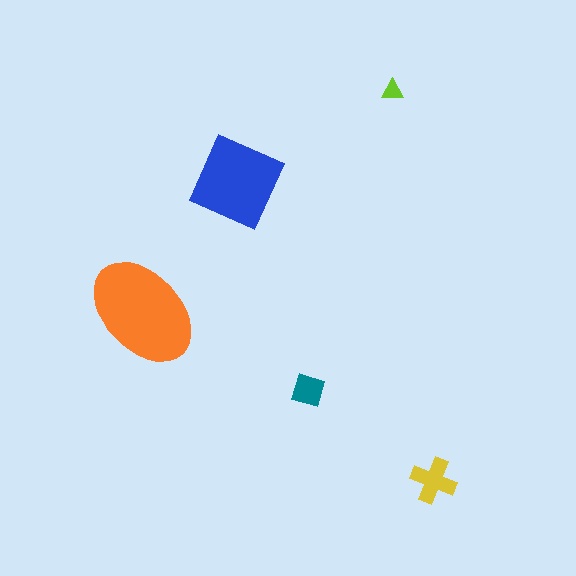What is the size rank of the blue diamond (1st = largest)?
2nd.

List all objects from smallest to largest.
The lime triangle, the teal square, the yellow cross, the blue diamond, the orange ellipse.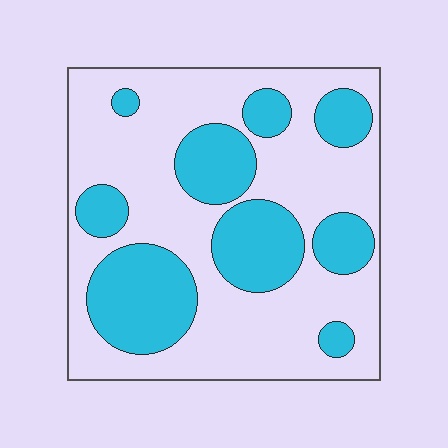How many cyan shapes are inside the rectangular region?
9.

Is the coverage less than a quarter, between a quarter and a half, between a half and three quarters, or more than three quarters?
Between a quarter and a half.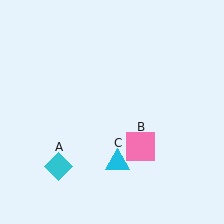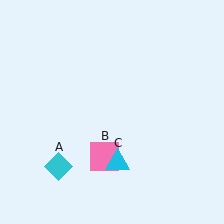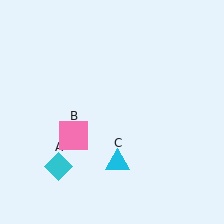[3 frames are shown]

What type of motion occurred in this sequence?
The pink square (object B) rotated clockwise around the center of the scene.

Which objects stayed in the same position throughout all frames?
Cyan diamond (object A) and cyan triangle (object C) remained stationary.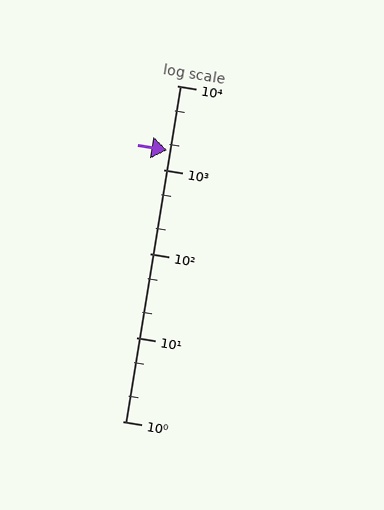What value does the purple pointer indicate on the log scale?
The pointer indicates approximately 1700.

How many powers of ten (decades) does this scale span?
The scale spans 4 decades, from 1 to 10000.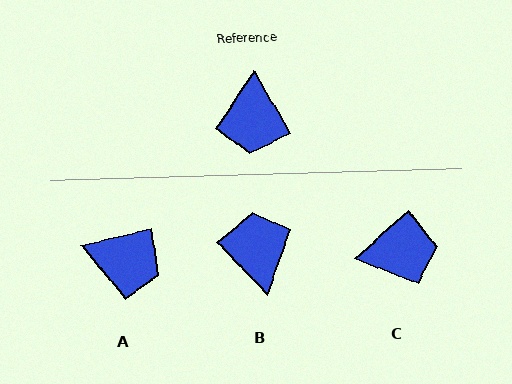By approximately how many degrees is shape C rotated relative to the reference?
Approximately 102 degrees counter-clockwise.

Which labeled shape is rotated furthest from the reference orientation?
B, about 166 degrees away.